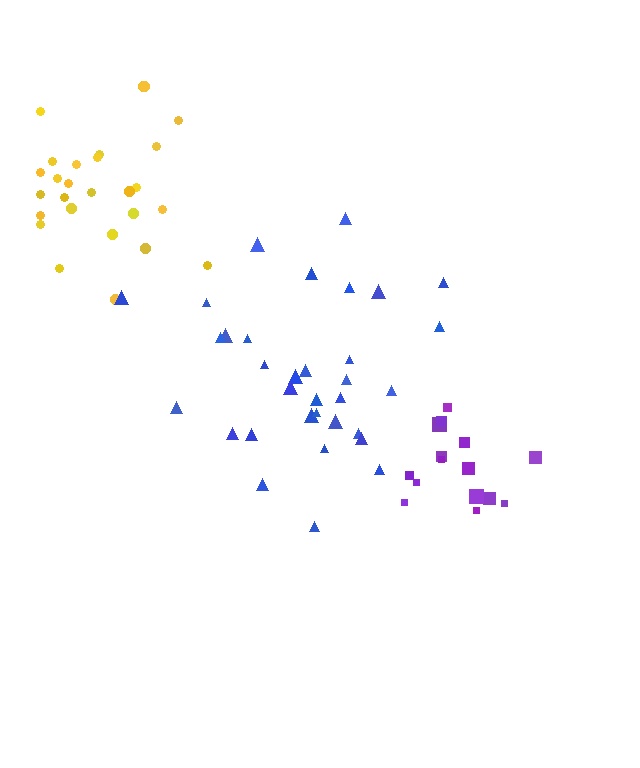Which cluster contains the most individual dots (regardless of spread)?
Blue (33).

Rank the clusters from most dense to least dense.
yellow, blue, purple.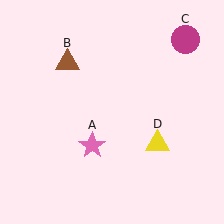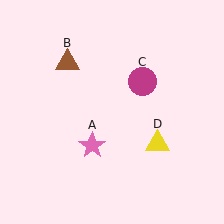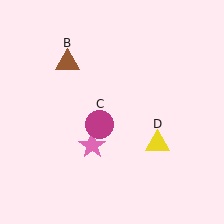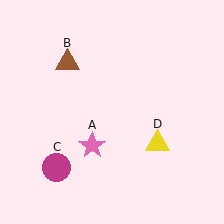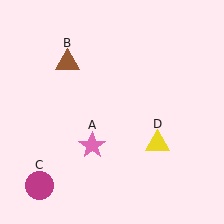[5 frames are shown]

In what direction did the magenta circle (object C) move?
The magenta circle (object C) moved down and to the left.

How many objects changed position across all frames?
1 object changed position: magenta circle (object C).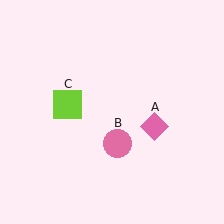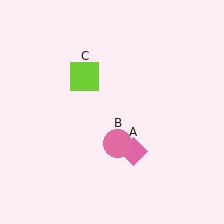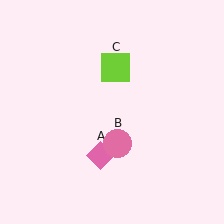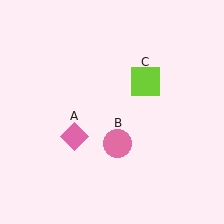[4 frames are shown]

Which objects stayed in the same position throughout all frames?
Pink circle (object B) remained stationary.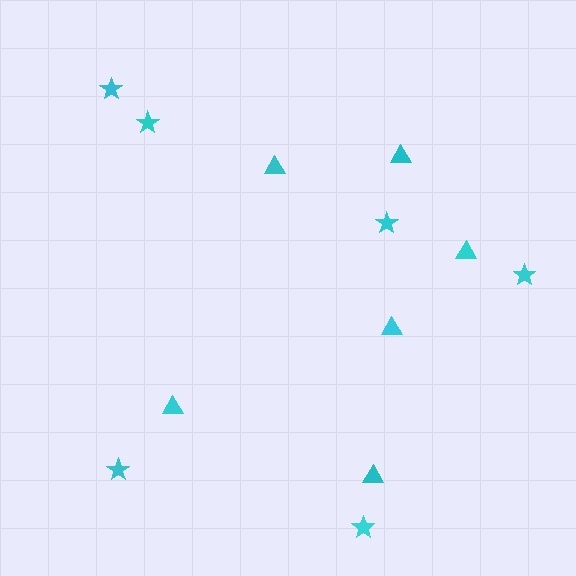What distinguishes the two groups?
There are 2 groups: one group of triangles (6) and one group of stars (6).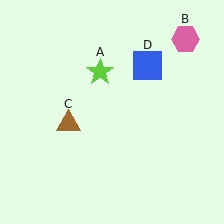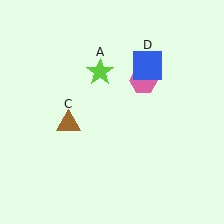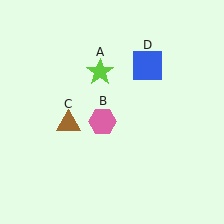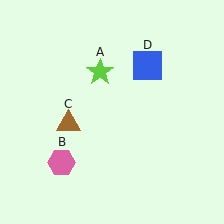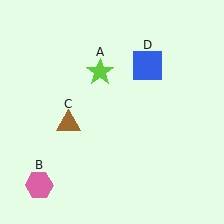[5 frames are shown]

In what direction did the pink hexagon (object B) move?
The pink hexagon (object B) moved down and to the left.